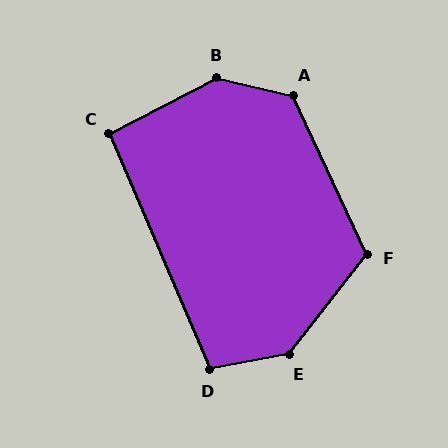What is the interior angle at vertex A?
Approximately 128 degrees (obtuse).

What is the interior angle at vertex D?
Approximately 103 degrees (obtuse).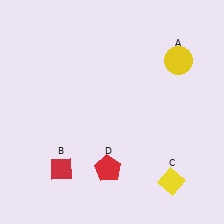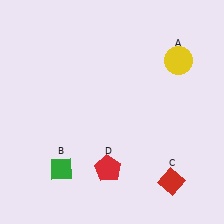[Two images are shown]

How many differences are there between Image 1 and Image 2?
There are 2 differences between the two images.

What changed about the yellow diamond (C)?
In Image 1, C is yellow. In Image 2, it changed to red.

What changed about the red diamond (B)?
In Image 1, B is red. In Image 2, it changed to green.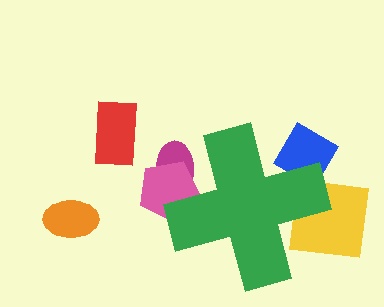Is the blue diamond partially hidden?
Yes, the blue diamond is partially hidden behind the green cross.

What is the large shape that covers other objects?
A green cross.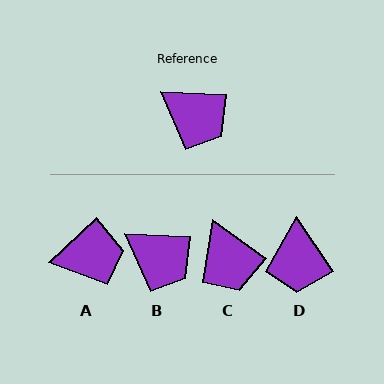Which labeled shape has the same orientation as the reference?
B.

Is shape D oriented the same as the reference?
No, it is off by about 53 degrees.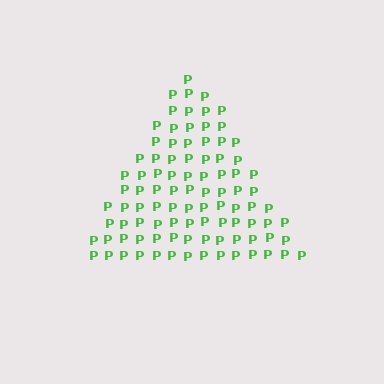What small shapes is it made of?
It is made of small letter P's.